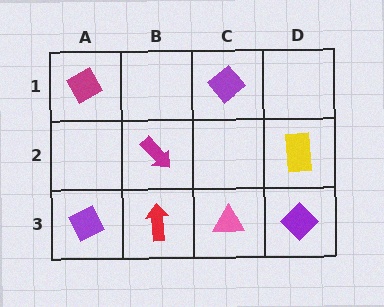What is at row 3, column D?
A purple diamond.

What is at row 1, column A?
A magenta diamond.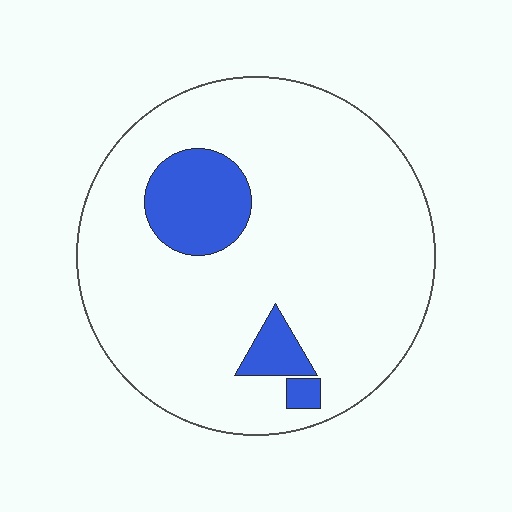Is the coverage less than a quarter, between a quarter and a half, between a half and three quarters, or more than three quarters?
Less than a quarter.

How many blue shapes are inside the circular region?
3.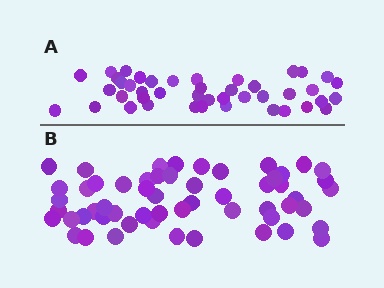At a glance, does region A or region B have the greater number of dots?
Region B (the bottom region) has more dots.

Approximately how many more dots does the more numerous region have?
Region B has approximately 15 more dots than region A.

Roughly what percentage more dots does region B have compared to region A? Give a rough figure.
About 30% more.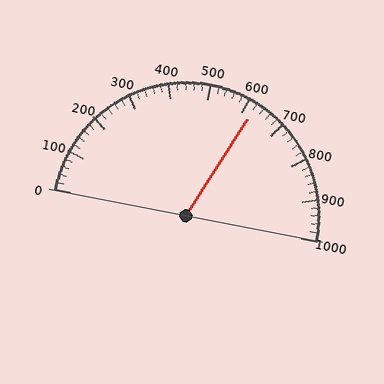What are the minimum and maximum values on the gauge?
The gauge ranges from 0 to 1000.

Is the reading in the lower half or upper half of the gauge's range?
The reading is in the upper half of the range (0 to 1000).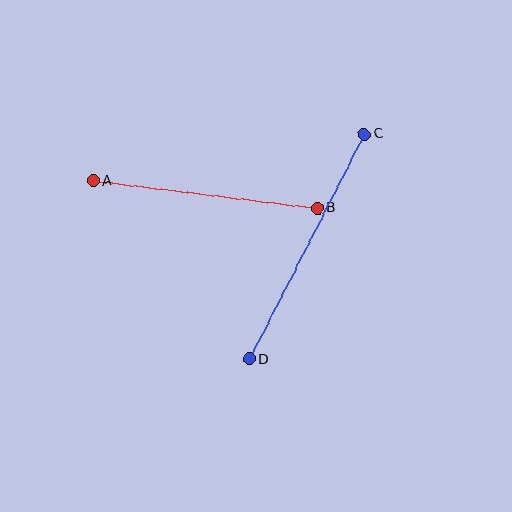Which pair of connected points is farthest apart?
Points C and D are farthest apart.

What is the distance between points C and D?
The distance is approximately 253 pixels.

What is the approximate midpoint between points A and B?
The midpoint is at approximately (205, 194) pixels.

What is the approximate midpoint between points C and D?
The midpoint is at approximately (306, 246) pixels.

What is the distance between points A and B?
The distance is approximately 226 pixels.